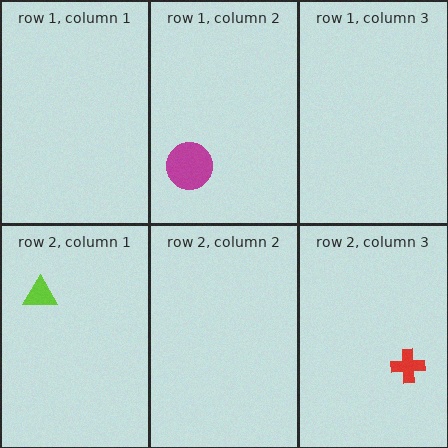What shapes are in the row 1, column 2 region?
The magenta circle.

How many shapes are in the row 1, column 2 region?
1.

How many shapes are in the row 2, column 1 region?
1.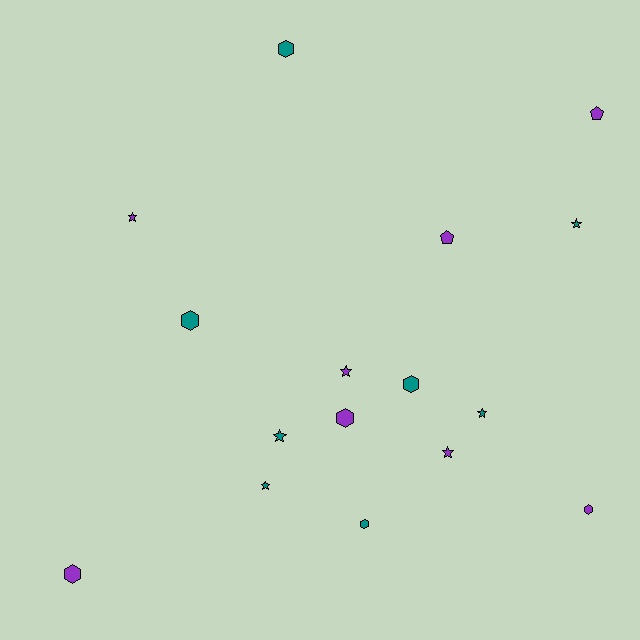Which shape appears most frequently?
Star, with 7 objects.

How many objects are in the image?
There are 16 objects.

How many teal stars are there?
There are 4 teal stars.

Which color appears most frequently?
Teal, with 8 objects.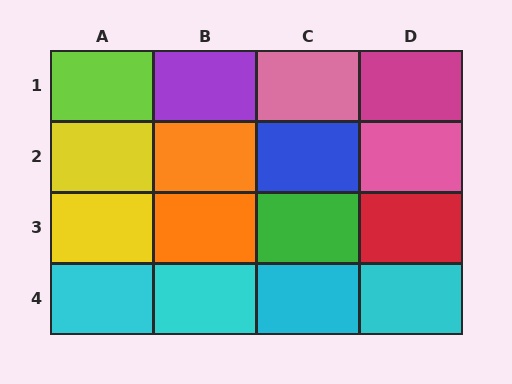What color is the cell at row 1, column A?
Lime.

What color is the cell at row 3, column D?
Red.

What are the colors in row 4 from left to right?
Cyan, cyan, cyan, cyan.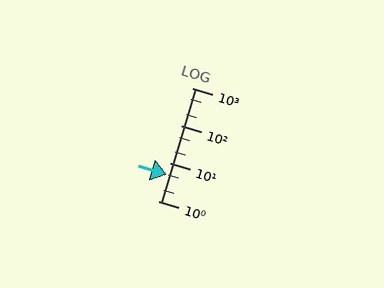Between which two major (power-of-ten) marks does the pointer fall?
The pointer is between 1 and 10.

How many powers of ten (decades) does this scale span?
The scale spans 3 decades, from 1 to 1000.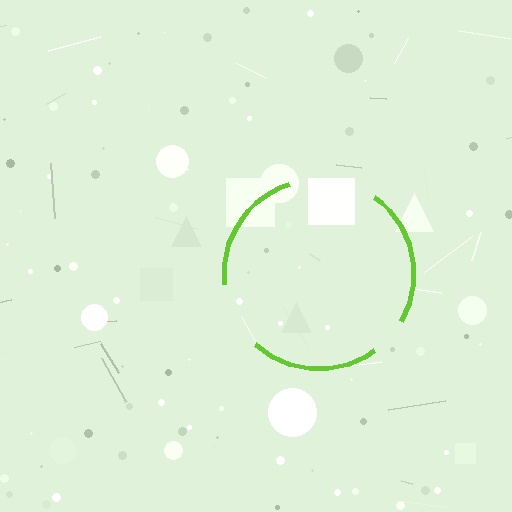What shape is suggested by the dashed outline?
The dashed outline suggests a circle.